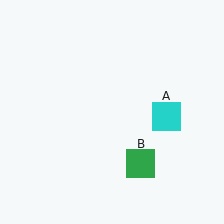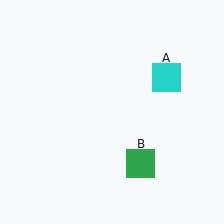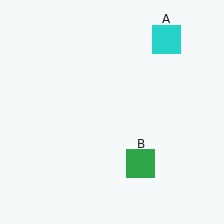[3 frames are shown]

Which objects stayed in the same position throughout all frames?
Green square (object B) remained stationary.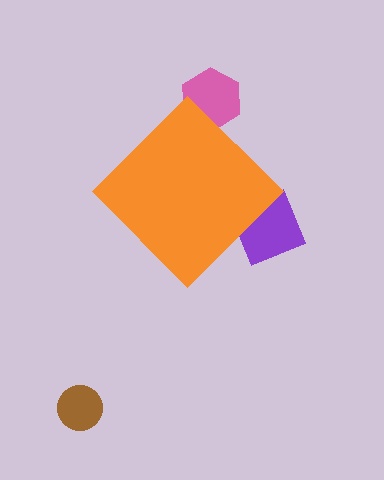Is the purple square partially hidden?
Yes, the purple square is partially hidden behind the orange diamond.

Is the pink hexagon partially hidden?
Yes, the pink hexagon is partially hidden behind the orange diamond.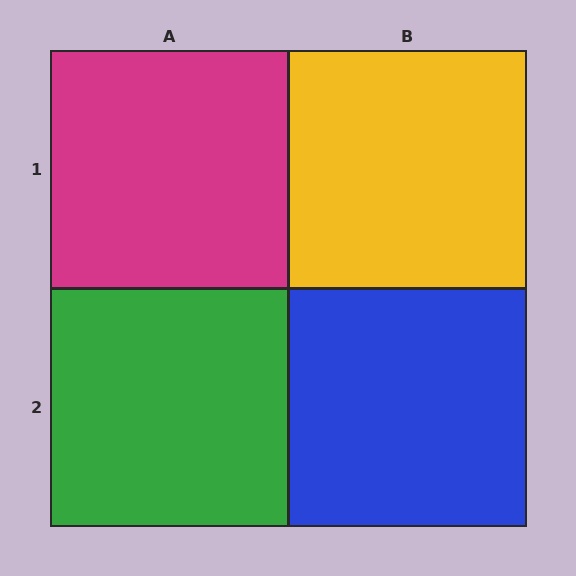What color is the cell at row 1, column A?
Magenta.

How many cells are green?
1 cell is green.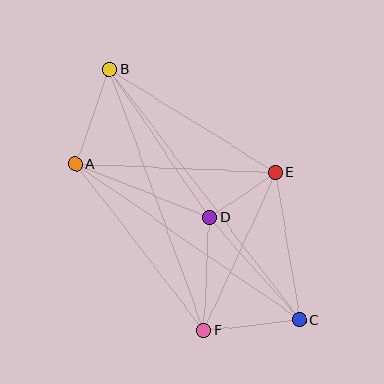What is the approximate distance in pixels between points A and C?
The distance between A and C is approximately 273 pixels.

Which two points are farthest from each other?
Points B and C are farthest from each other.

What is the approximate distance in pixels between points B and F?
The distance between B and F is approximately 278 pixels.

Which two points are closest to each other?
Points D and E are closest to each other.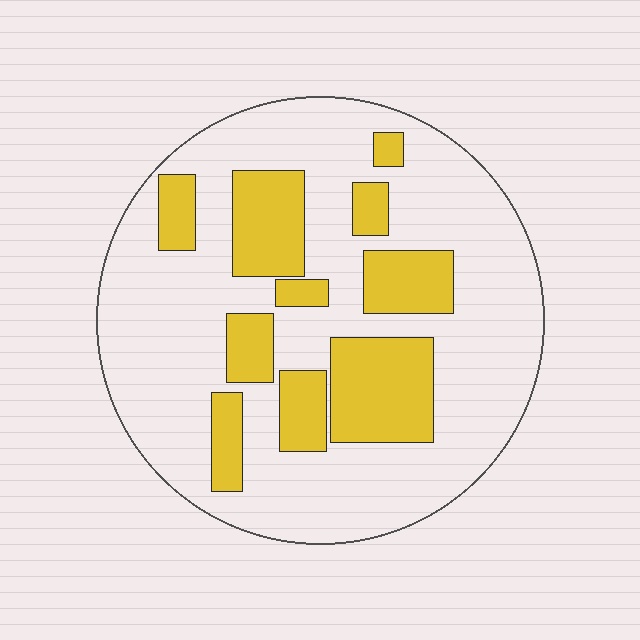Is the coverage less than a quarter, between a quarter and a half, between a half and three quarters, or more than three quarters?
Between a quarter and a half.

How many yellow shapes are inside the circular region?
10.